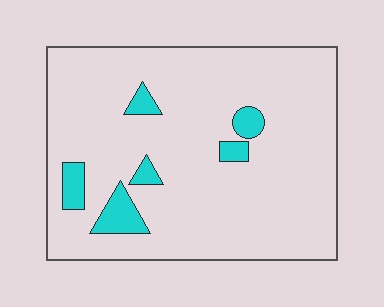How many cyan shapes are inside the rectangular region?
6.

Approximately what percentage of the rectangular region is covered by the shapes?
Approximately 10%.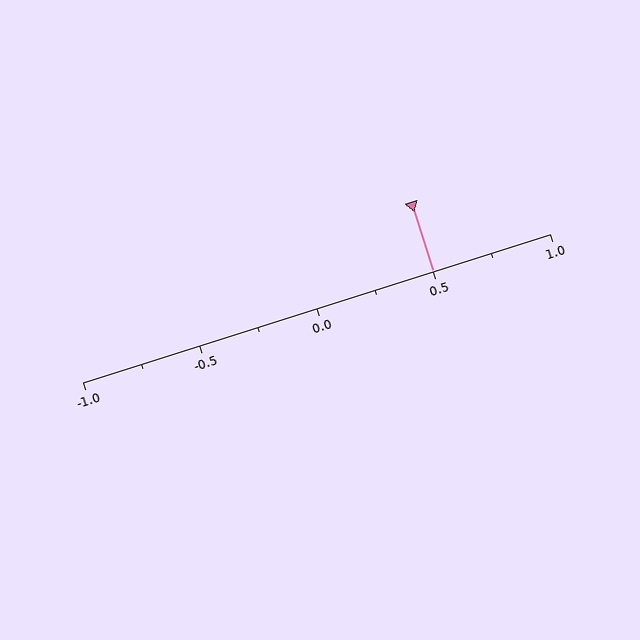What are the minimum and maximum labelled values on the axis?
The axis runs from -1.0 to 1.0.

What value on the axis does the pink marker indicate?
The marker indicates approximately 0.5.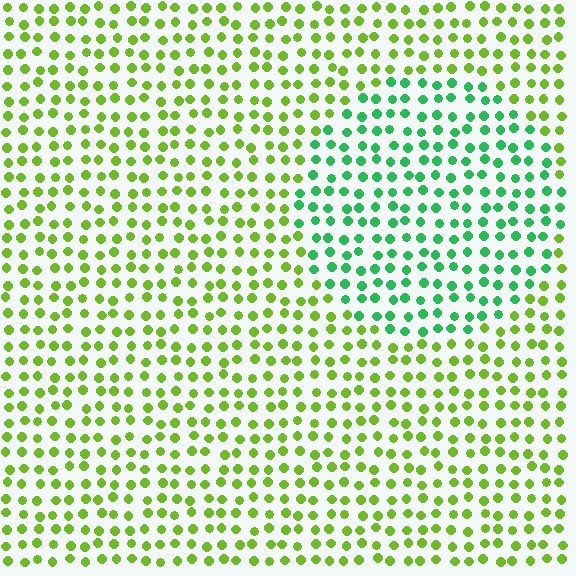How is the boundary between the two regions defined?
The boundary is defined purely by a slight shift in hue (about 48 degrees). Spacing, size, and orientation are identical on both sides.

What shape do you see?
I see a circle.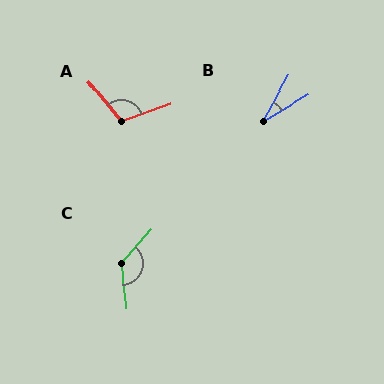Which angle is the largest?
C, at approximately 134 degrees.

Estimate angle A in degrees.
Approximately 109 degrees.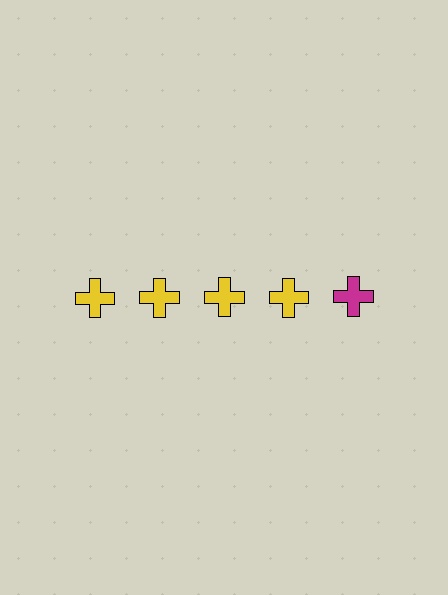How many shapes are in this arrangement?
There are 5 shapes arranged in a grid pattern.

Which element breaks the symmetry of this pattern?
The magenta cross in the top row, rightmost column breaks the symmetry. All other shapes are yellow crosses.